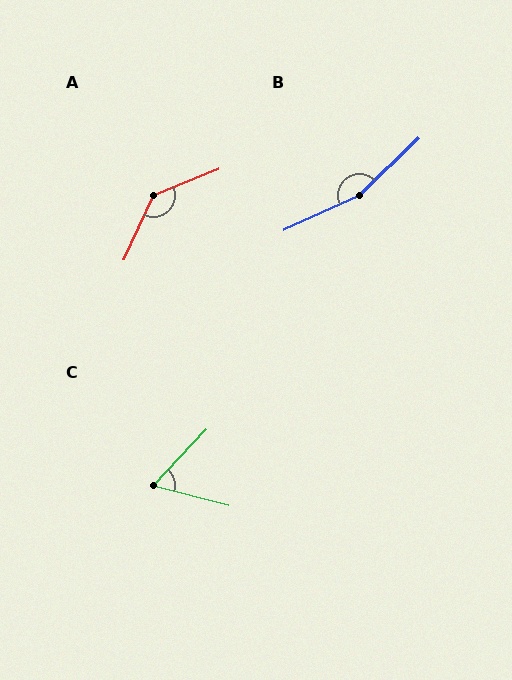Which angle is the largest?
B, at approximately 161 degrees.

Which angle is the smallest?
C, at approximately 61 degrees.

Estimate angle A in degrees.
Approximately 136 degrees.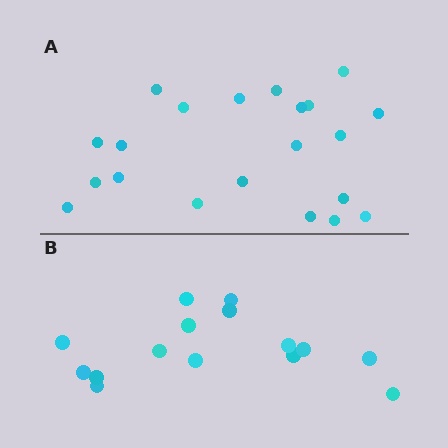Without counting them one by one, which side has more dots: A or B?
Region A (the top region) has more dots.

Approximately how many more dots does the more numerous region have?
Region A has about 6 more dots than region B.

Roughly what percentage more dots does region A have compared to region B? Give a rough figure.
About 40% more.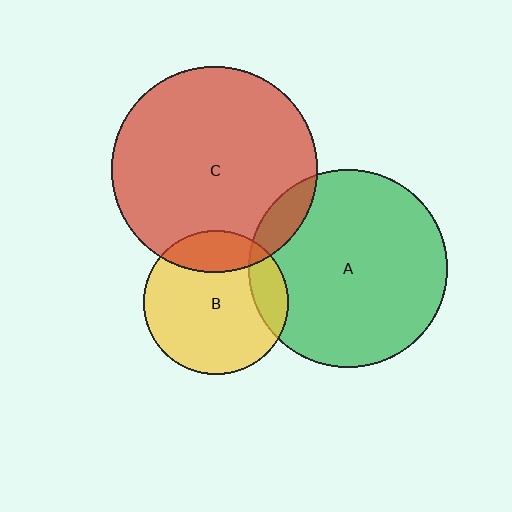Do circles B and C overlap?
Yes.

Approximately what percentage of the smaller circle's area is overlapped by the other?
Approximately 20%.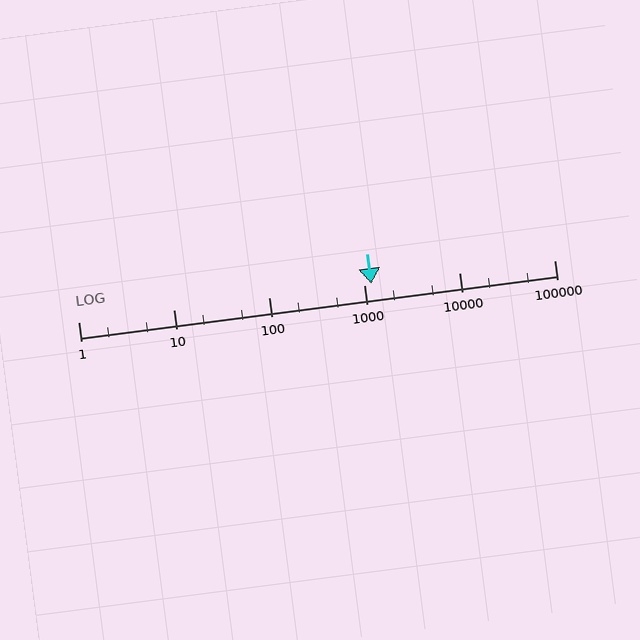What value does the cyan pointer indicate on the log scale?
The pointer indicates approximately 1200.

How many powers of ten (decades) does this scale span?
The scale spans 5 decades, from 1 to 100000.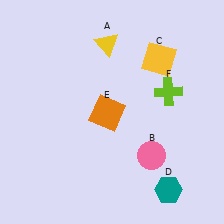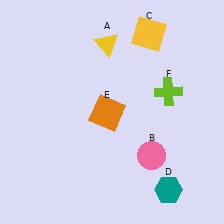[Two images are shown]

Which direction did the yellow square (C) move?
The yellow square (C) moved up.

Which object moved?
The yellow square (C) moved up.